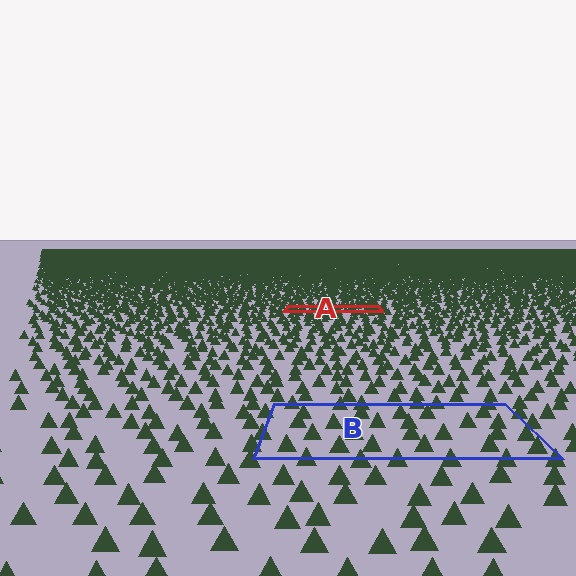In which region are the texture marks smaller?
The texture marks are smaller in region A, because it is farther away.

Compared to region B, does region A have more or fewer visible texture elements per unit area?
Region A has more texture elements per unit area — they are packed more densely because it is farther away.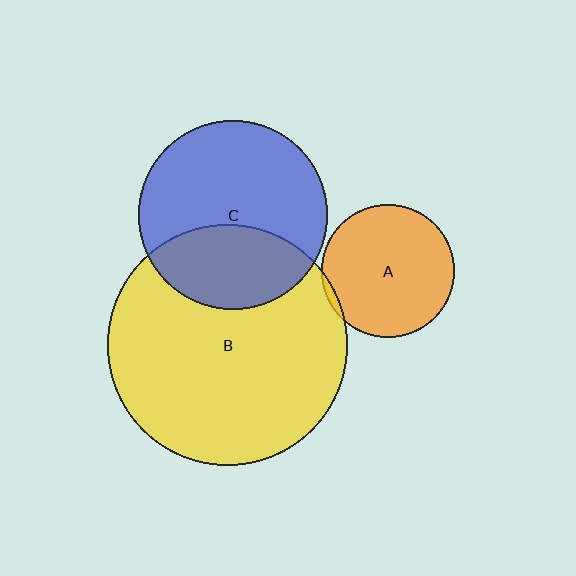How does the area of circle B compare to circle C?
Approximately 1.6 times.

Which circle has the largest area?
Circle B (yellow).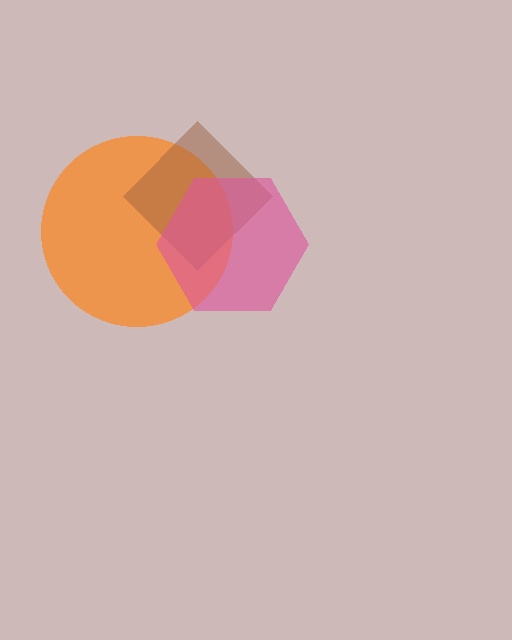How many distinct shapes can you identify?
There are 3 distinct shapes: an orange circle, a brown diamond, a pink hexagon.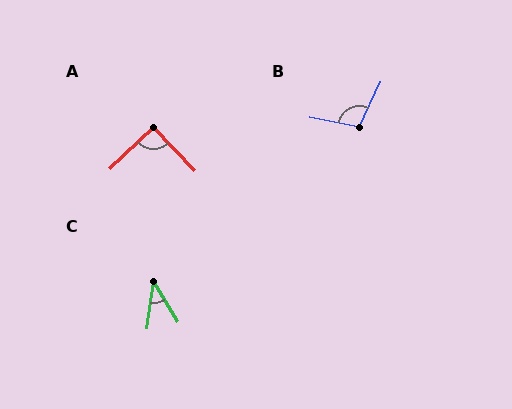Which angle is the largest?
B, at approximately 103 degrees.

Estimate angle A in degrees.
Approximately 91 degrees.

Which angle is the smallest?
C, at approximately 39 degrees.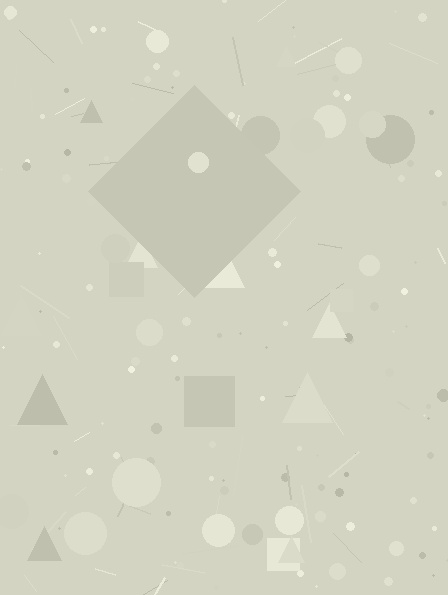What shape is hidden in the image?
A diamond is hidden in the image.